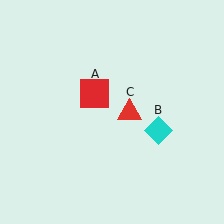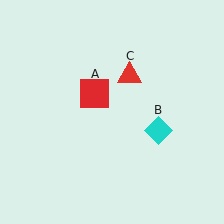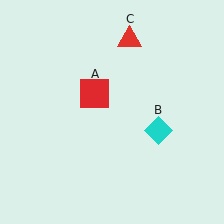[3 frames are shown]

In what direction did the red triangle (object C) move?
The red triangle (object C) moved up.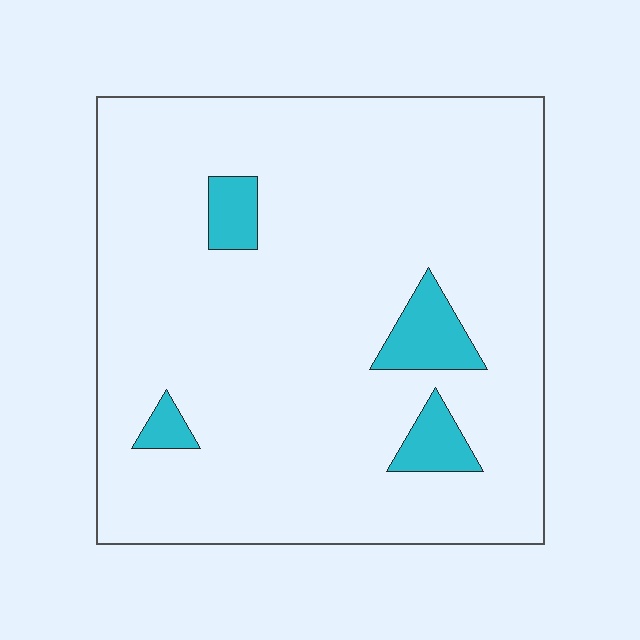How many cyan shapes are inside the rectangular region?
4.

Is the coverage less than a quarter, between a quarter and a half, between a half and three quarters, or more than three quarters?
Less than a quarter.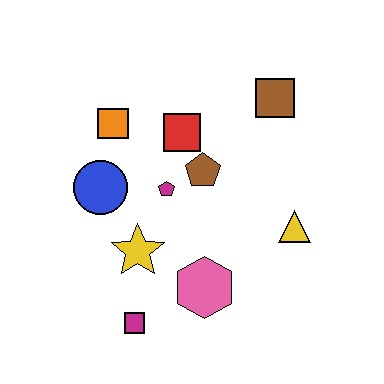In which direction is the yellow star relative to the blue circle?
The yellow star is below the blue circle.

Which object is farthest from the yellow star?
The brown square is farthest from the yellow star.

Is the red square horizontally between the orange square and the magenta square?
No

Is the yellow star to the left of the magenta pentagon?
Yes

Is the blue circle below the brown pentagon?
Yes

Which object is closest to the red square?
The brown pentagon is closest to the red square.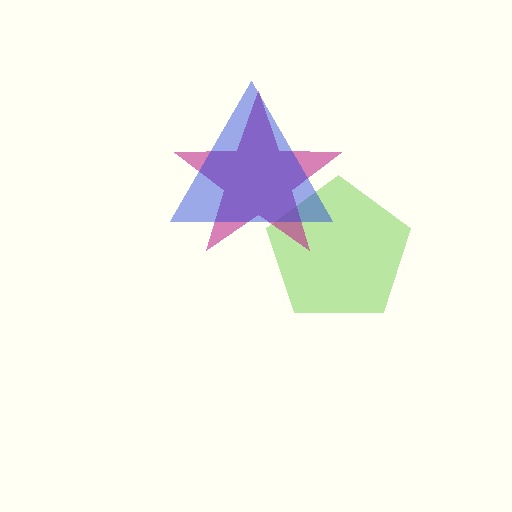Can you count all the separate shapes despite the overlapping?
Yes, there are 3 separate shapes.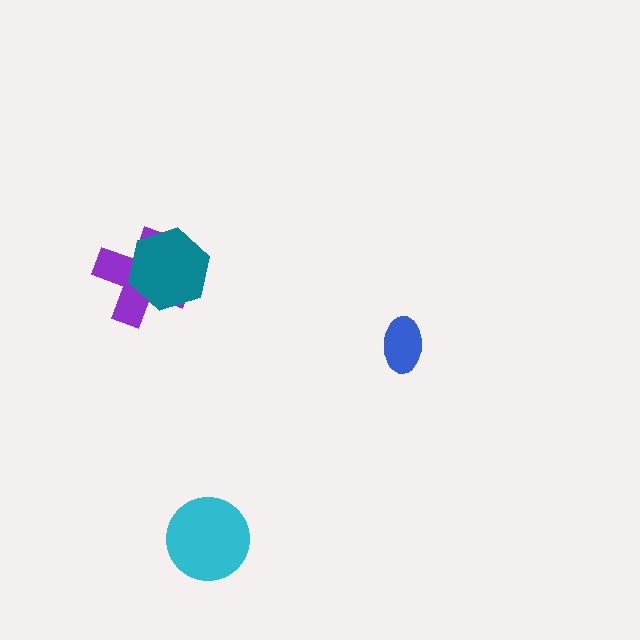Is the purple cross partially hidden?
Yes, it is partially covered by another shape.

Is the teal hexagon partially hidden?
No, no other shape covers it.